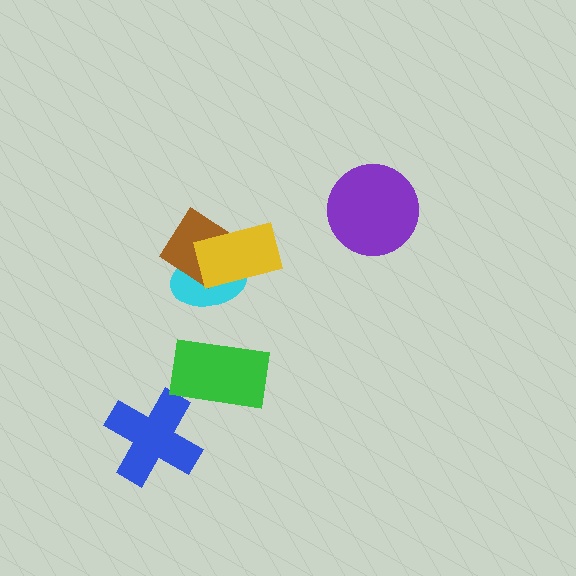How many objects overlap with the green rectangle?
0 objects overlap with the green rectangle.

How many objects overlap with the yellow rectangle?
2 objects overlap with the yellow rectangle.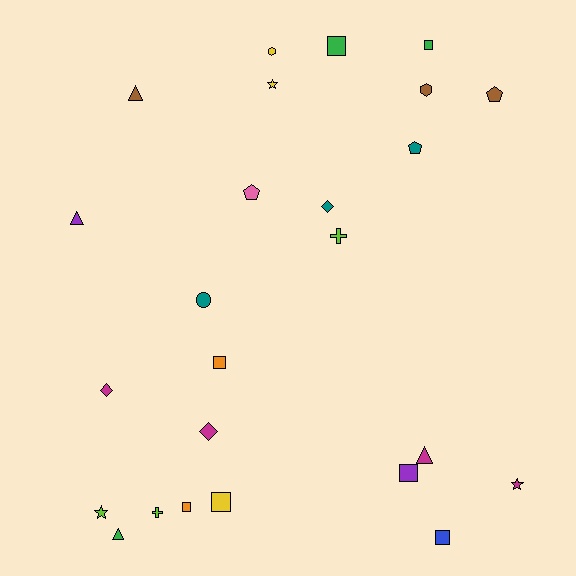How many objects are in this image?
There are 25 objects.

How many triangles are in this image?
There are 4 triangles.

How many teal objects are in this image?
There are 3 teal objects.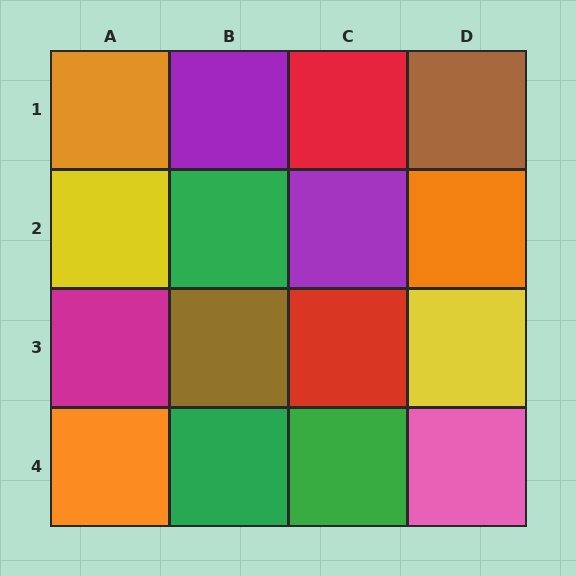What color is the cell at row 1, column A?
Orange.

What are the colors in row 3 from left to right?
Magenta, brown, red, yellow.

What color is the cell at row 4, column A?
Orange.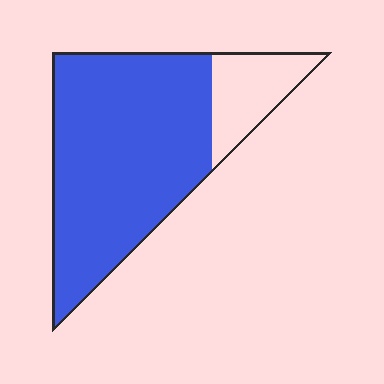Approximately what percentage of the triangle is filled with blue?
Approximately 80%.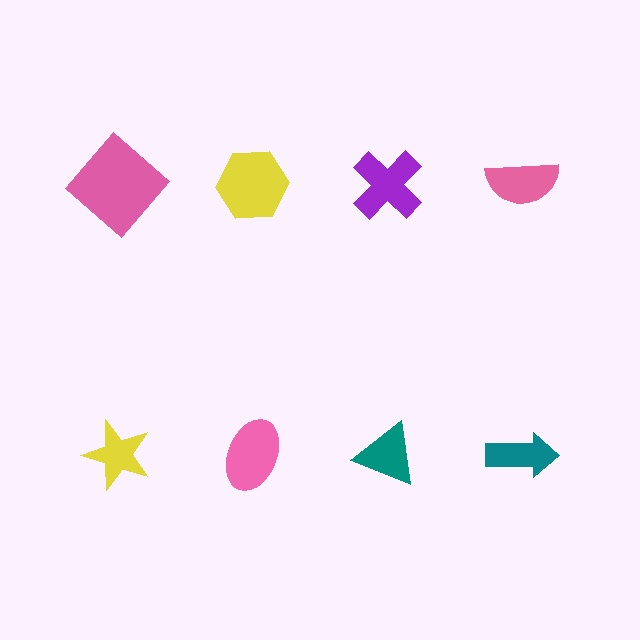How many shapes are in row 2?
4 shapes.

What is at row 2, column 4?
A teal arrow.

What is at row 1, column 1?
A pink diamond.